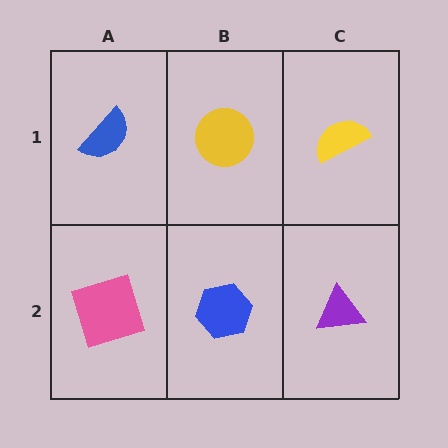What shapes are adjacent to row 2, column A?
A blue semicircle (row 1, column A), a blue hexagon (row 2, column B).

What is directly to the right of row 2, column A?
A blue hexagon.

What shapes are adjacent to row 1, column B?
A blue hexagon (row 2, column B), a blue semicircle (row 1, column A), a yellow semicircle (row 1, column C).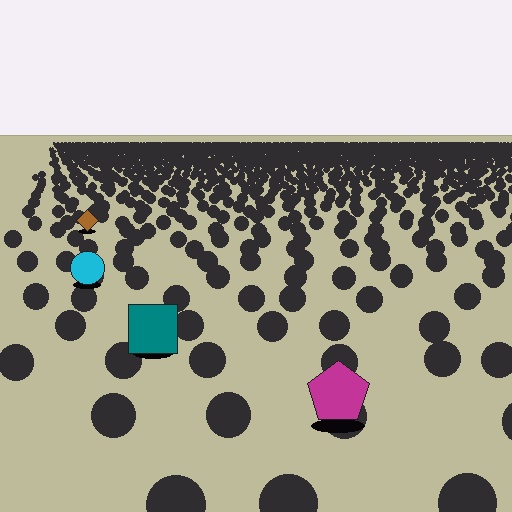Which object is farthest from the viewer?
The brown diamond is farthest from the viewer. It appears smaller and the ground texture around it is denser.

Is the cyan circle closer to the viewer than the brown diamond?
Yes. The cyan circle is closer — you can tell from the texture gradient: the ground texture is coarser near it.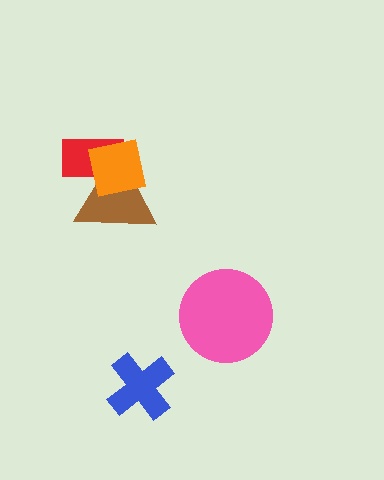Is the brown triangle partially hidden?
Yes, it is partially covered by another shape.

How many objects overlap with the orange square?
2 objects overlap with the orange square.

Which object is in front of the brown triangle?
The orange square is in front of the brown triangle.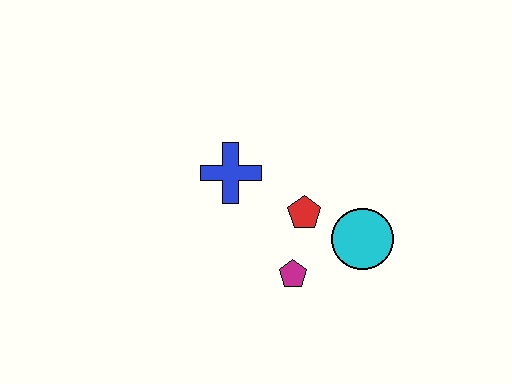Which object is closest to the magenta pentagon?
The red pentagon is closest to the magenta pentagon.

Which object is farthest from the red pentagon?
The blue cross is farthest from the red pentagon.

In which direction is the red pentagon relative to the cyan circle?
The red pentagon is to the left of the cyan circle.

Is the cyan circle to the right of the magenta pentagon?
Yes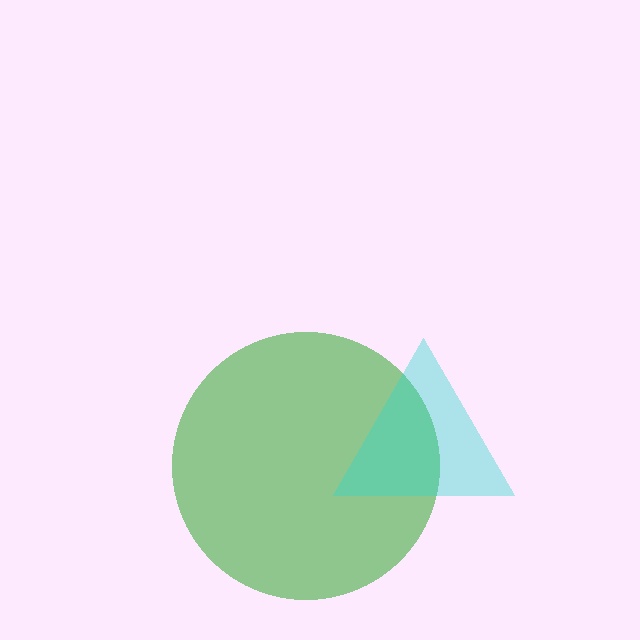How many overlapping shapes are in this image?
There are 2 overlapping shapes in the image.